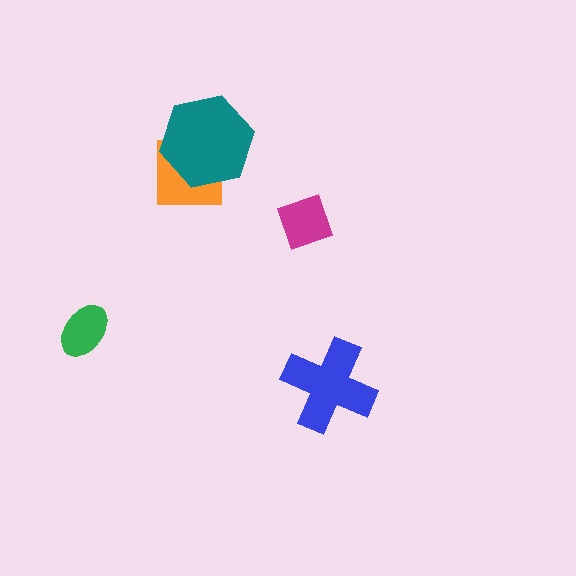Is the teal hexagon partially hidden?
No, no other shape covers it.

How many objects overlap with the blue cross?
0 objects overlap with the blue cross.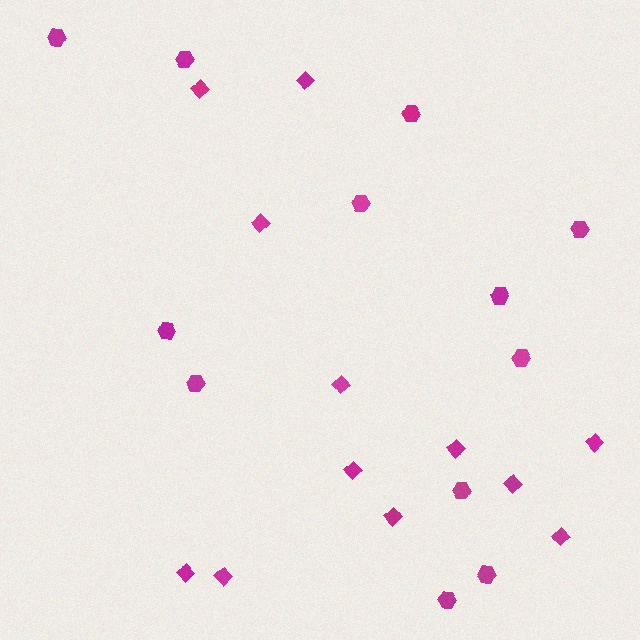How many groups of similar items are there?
There are 2 groups: one group of diamonds (12) and one group of hexagons (12).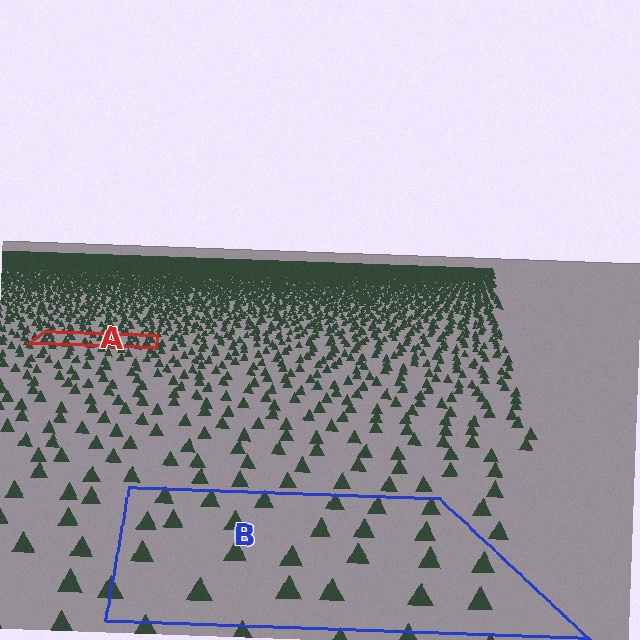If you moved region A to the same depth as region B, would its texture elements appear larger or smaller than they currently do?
They would appear larger. At a closer depth, the same texture elements are projected at a bigger on-screen size.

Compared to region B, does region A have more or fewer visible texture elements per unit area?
Region A has more texture elements per unit area — they are packed more densely because it is farther away.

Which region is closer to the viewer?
Region B is closer. The texture elements there are larger and more spread out.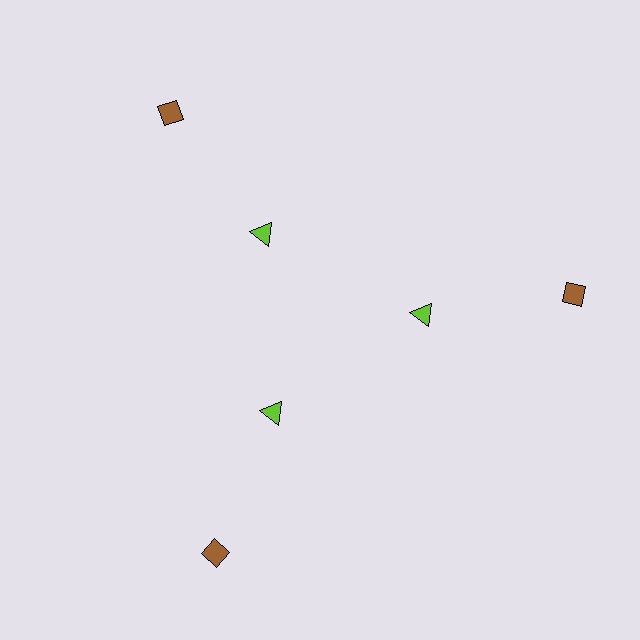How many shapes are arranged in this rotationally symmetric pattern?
There are 6 shapes, arranged in 3 groups of 2.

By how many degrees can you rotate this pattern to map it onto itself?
The pattern maps onto itself every 120 degrees of rotation.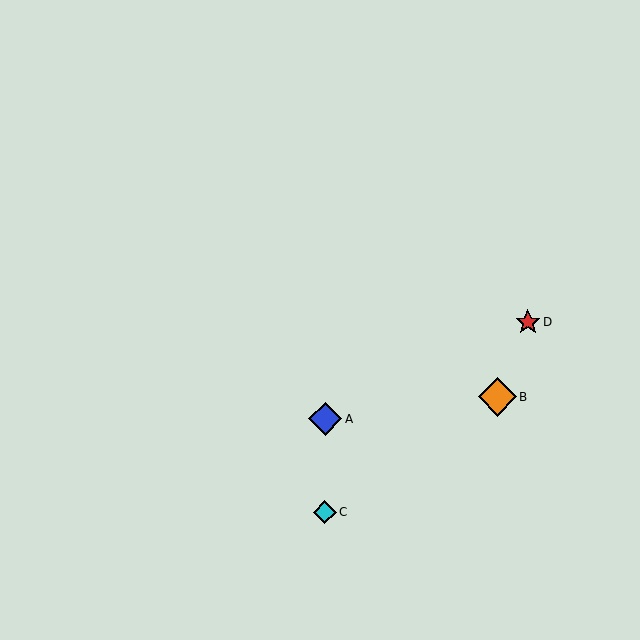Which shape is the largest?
The orange diamond (labeled B) is the largest.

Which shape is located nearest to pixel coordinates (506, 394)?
The orange diamond (labeled B) at (497, 397) is nearest to that location.